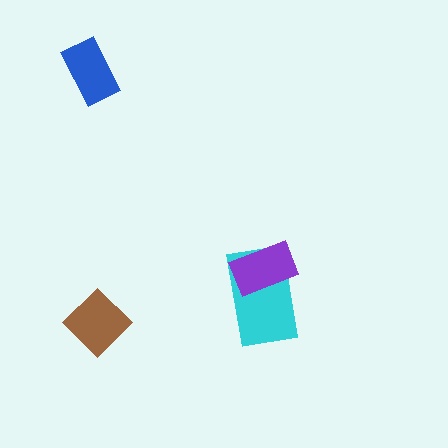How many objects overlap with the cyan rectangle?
1 object overlaps with the cyan rectangle.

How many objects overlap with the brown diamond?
0 objects overlap with the brown diamond.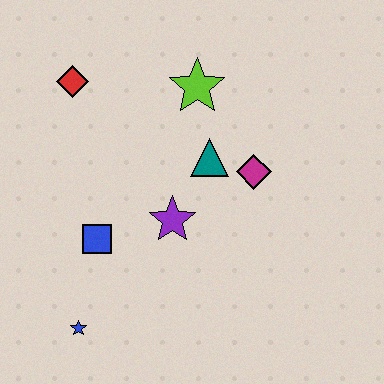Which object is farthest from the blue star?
The lime star is farthest from the blue star.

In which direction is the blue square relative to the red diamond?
The blue square is below the red diamond.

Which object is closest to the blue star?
The blue square is closest to the blue star.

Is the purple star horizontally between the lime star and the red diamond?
Yes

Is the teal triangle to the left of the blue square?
No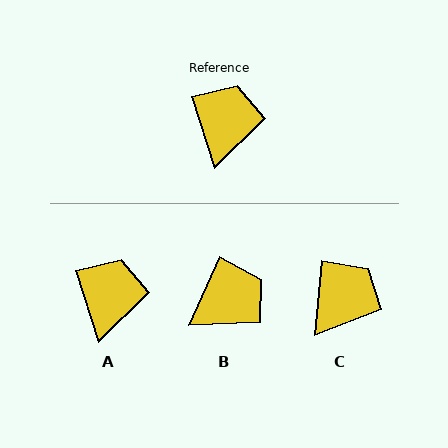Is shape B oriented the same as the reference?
No, it is off by about 42 degrees.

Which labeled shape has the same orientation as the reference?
A.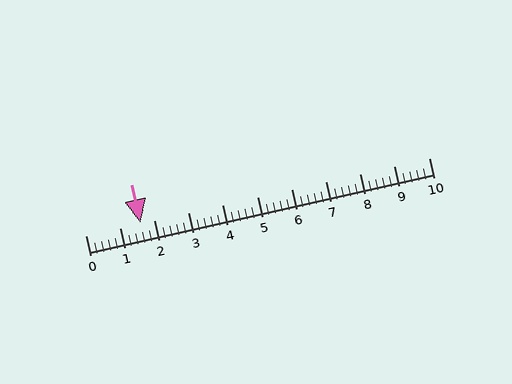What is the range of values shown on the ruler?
The ruler shows values from 0 to 10.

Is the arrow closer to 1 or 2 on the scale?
The arrow is closer to 2.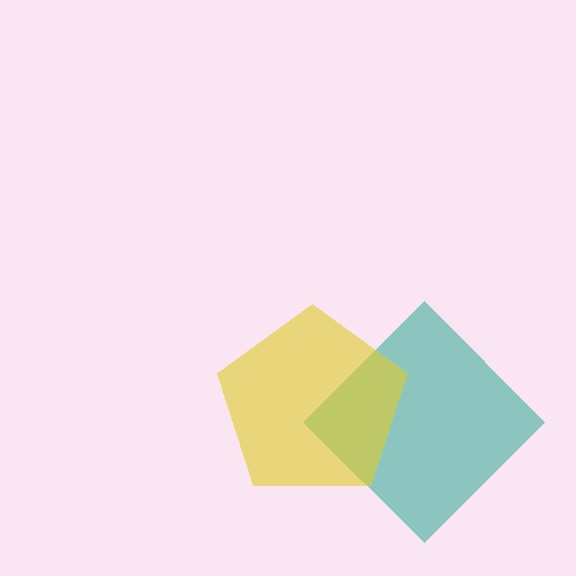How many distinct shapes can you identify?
There are 2 distinct shapes: a teal diamond, a yellow pentagon.